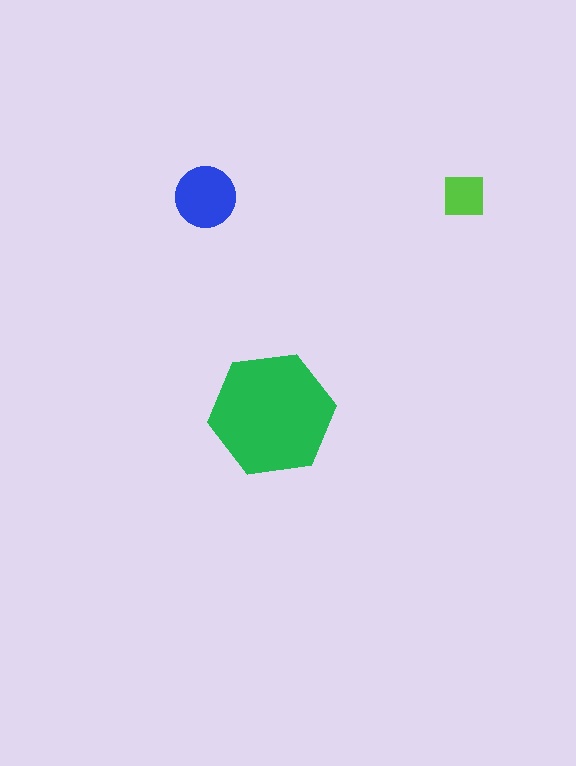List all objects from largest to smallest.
The green hexagon, the blue circle, the lime square.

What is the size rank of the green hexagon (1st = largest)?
1st.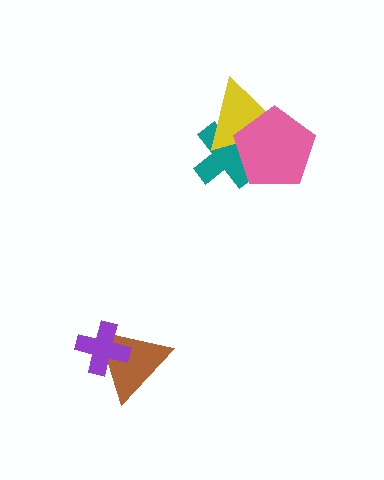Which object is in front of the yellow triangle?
The pink pentagon is in front of the yellow triangle.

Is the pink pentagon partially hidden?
No, no other shape covers it.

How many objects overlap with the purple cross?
1 object overlaps with the purple cross.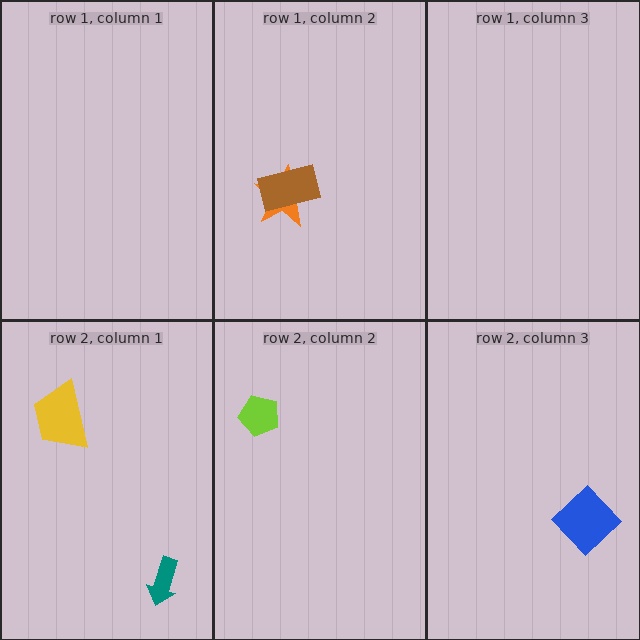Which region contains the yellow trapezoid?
The row 2, column 1 region.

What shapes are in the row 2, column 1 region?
The yellow trapezoid, the teal arrow.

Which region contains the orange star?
The row 1, column 2 region.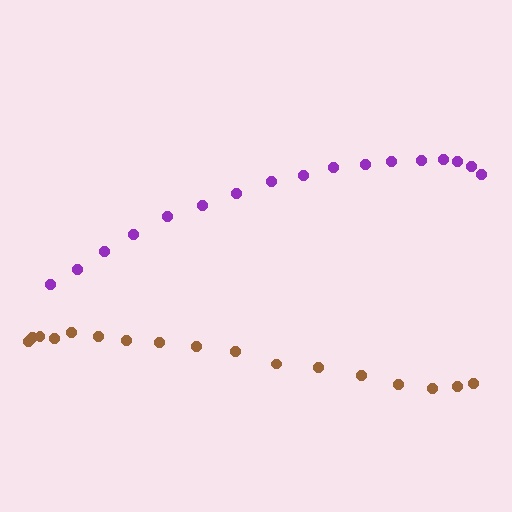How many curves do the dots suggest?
There are 2 distinct paths.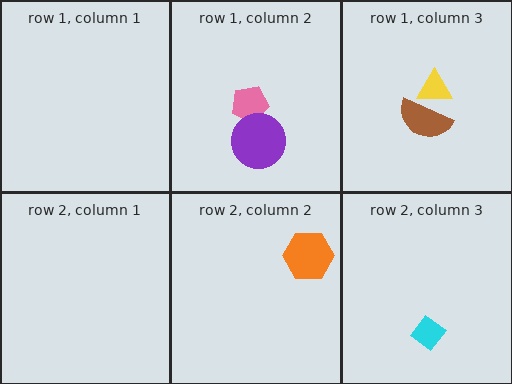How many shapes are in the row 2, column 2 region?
1.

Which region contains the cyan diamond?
The row 2, column 3 region.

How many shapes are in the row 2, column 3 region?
1.